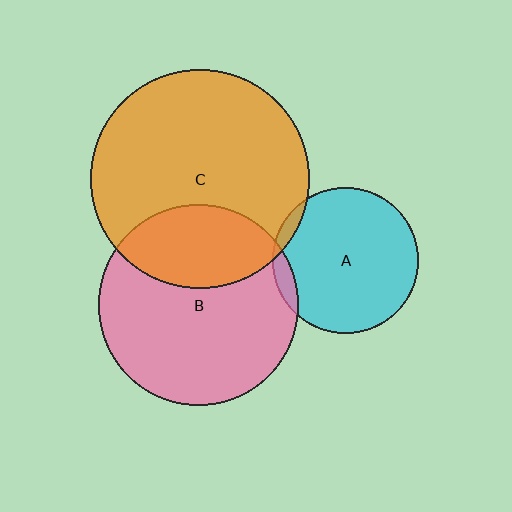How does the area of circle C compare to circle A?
Approximately 2.3 times.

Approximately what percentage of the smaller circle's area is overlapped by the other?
Approximately 5%.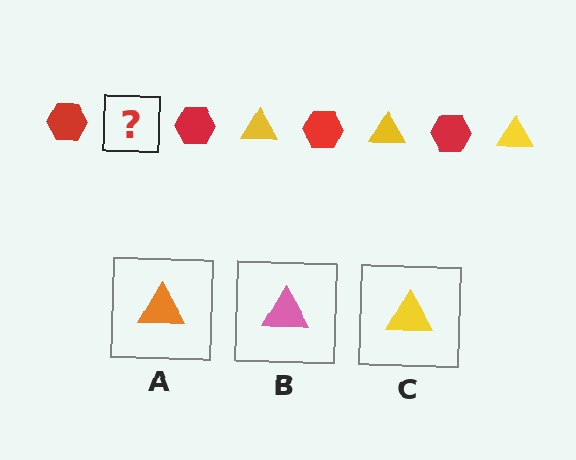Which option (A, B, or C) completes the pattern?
C.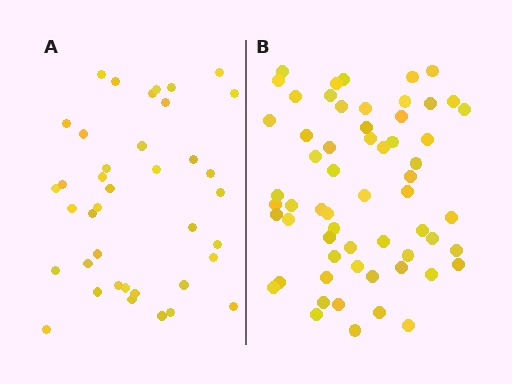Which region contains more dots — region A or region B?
Region B (the right region) has more dots.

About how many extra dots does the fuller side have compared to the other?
Region B has approximately 20 more dots than region A.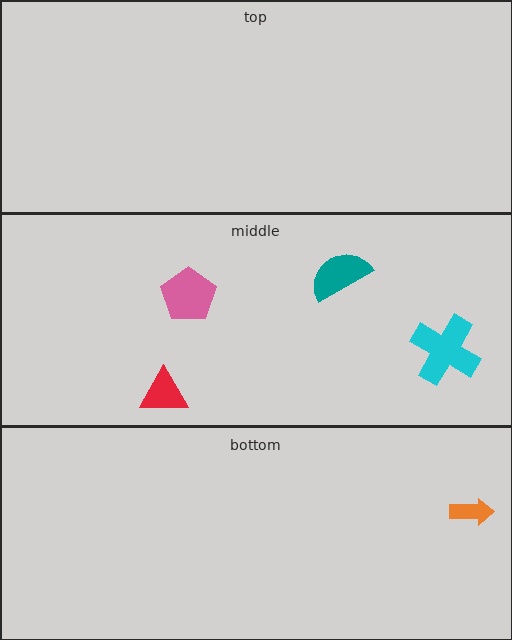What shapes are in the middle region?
The cyan cross, the teal semicircle, the red triangle, the pink pentagon.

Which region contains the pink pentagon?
The middle region.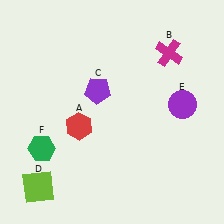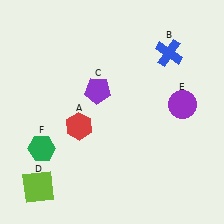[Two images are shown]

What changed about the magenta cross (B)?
In Image 1, B is magenta. In Image 2, it changed to blue.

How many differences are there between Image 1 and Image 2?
There is 1 difference between the two images.